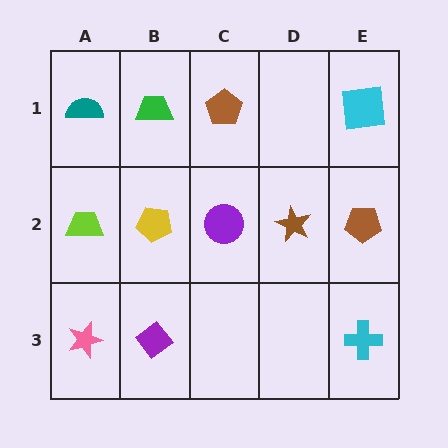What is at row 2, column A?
A lime trapezoid.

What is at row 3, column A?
A pink star.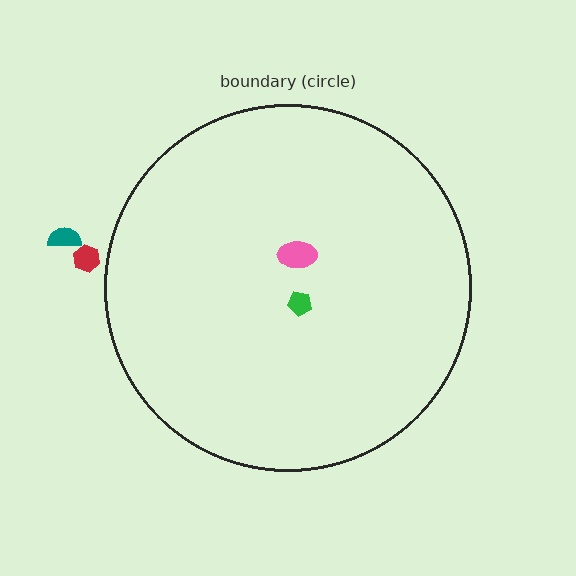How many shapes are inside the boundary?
2 inside, 2 outside.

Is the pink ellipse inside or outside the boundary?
Inside.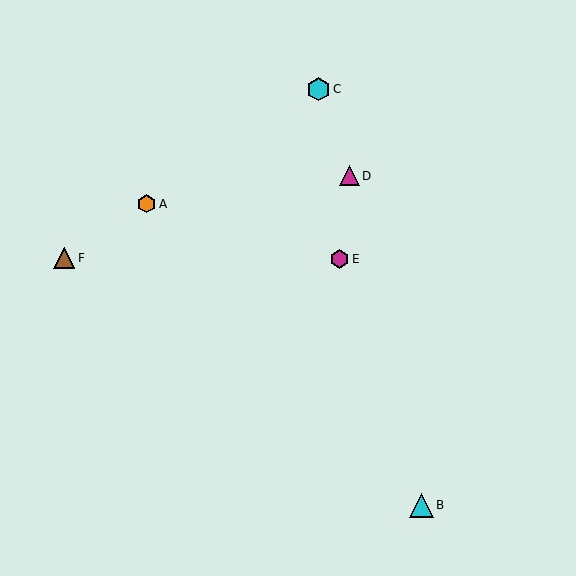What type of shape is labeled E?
Shape E is a magenta hexagon.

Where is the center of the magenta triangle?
The center of the magenta triangle is at (349, 176).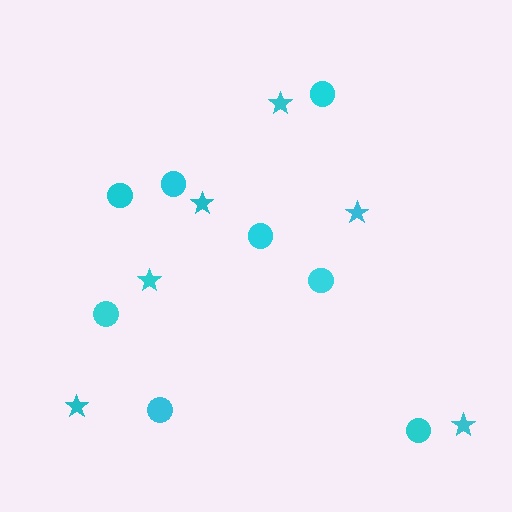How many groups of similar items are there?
There are 2 groups: one group of circles (8) and one group of stars (6).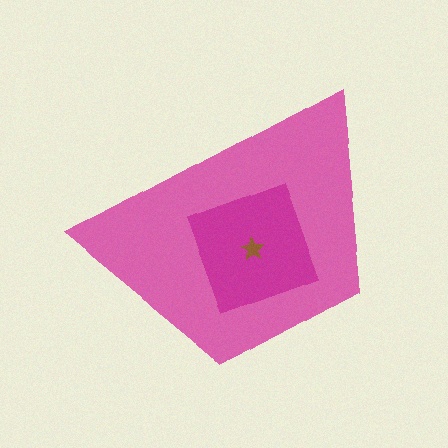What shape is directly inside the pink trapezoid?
The magenta square.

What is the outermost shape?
The pink trapezoid.